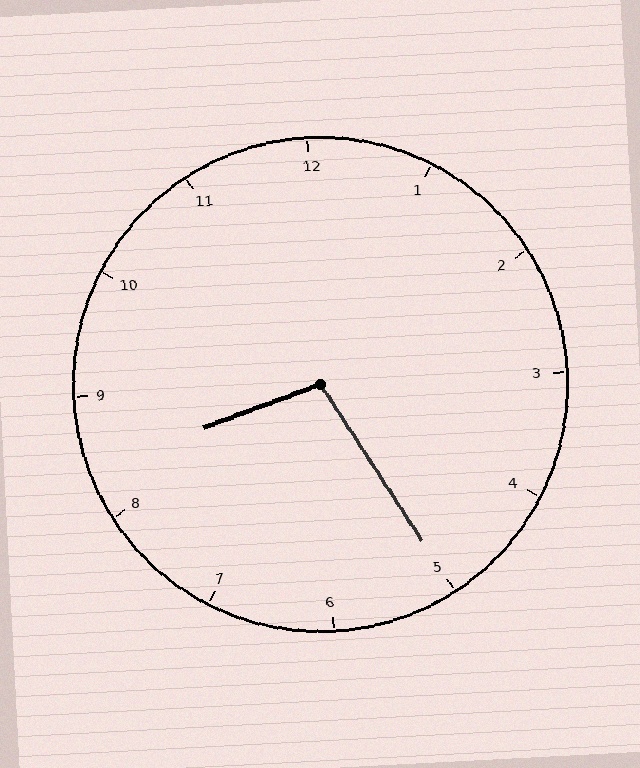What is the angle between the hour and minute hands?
Approximately 102 degrees.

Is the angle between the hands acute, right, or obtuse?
It is obtuse.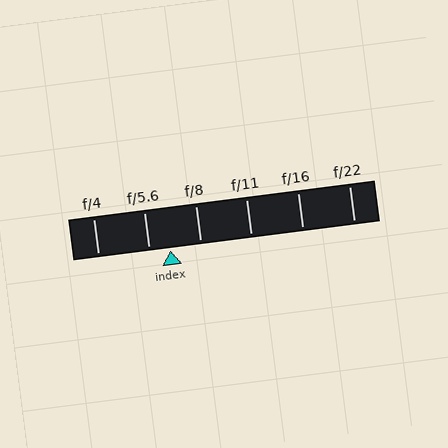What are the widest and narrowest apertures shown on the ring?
The widest aperture shown is f/4 and the narrowest is f/22.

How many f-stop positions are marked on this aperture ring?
There are 6 f-stop positions marked.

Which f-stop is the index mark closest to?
The index mark is closest to f/5.6.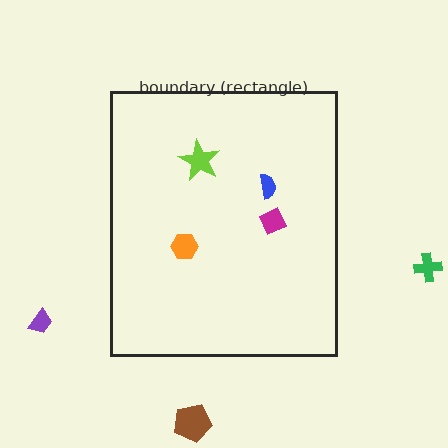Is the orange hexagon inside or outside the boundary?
Inside.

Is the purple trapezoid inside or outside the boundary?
Outside.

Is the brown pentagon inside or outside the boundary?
Outside.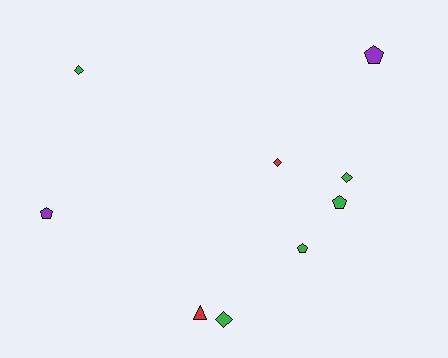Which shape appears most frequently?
Pentagon, with 4 objects.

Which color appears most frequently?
Green, with 5 objects.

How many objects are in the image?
There are 9 objects.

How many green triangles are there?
There are no green triangles.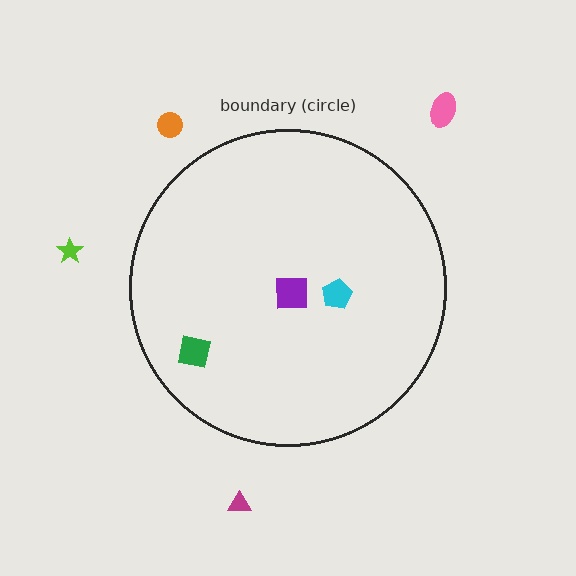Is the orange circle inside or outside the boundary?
Outside.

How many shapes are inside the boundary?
3 inside, 4 outside.